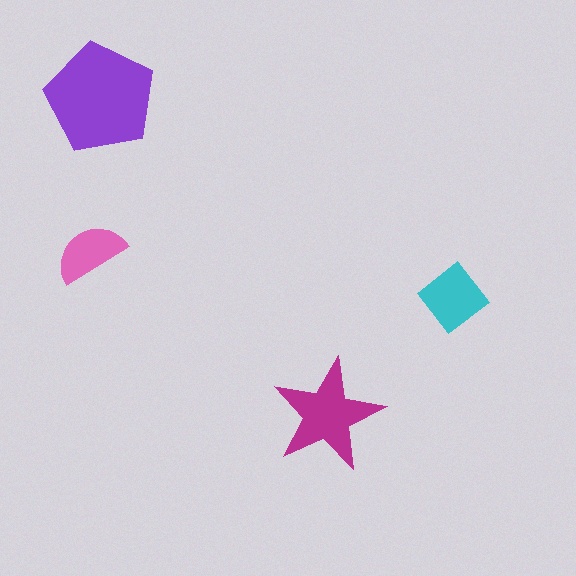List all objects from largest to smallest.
The purple pentagon, the magenta star, the cyan diamond, the pink semicircle.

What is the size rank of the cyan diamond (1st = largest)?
3rd.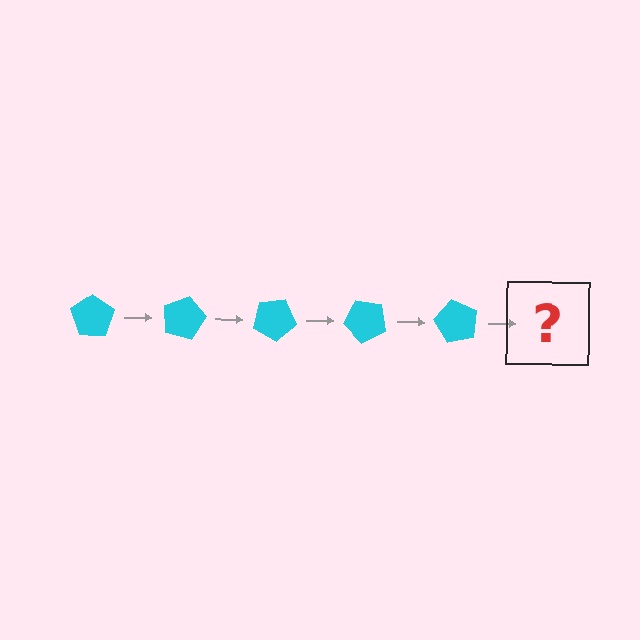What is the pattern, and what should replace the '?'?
The pattern is that the pentagon rotates 15 degrees each step. The '?' should be a cyan pentagon rotated 75 degrees.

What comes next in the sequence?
The next element should be a cyan pentagon rotated 75 degrees.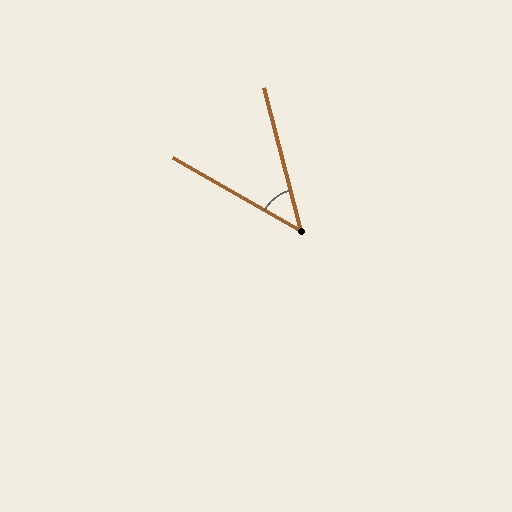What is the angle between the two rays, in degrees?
Approximately 46 degrees.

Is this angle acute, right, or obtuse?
It is acute.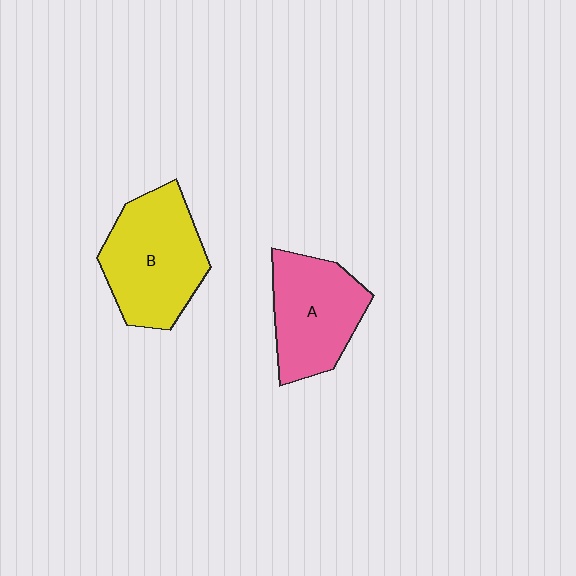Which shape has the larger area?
Shape B (yellow).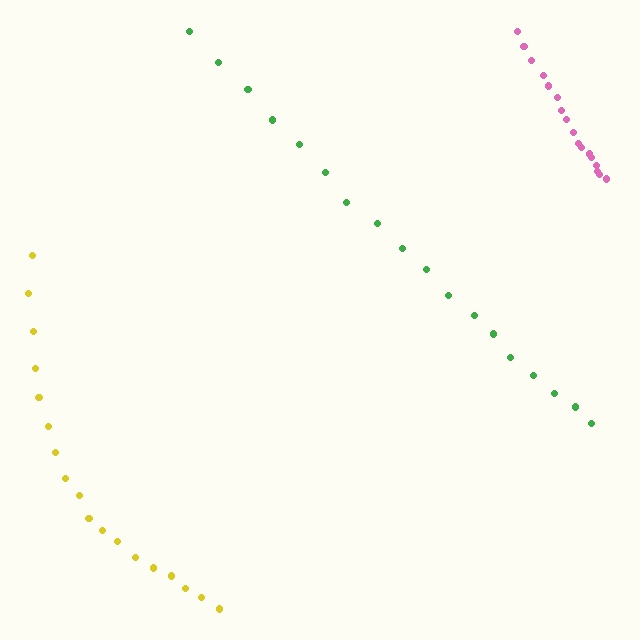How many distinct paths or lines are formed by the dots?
There are 3 distinct paths.